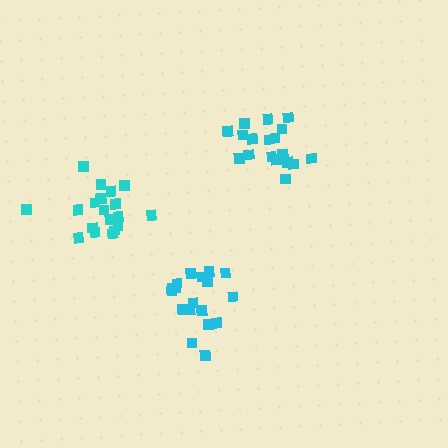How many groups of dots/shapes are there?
There are 3 groups.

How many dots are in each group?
Group 1: 18 dots, Group 2: 18 dots, Group 3: 19 dots (55 total).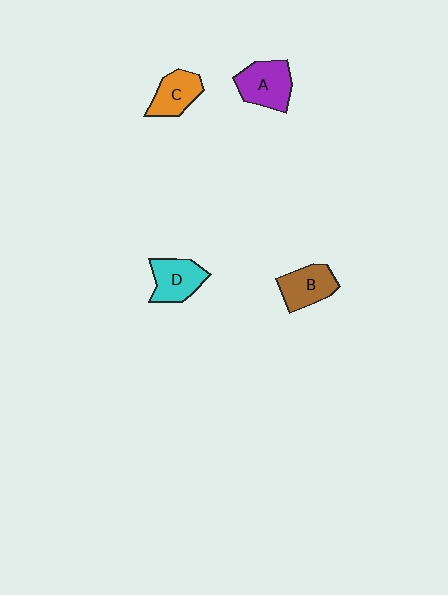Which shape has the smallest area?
Shape C (orange).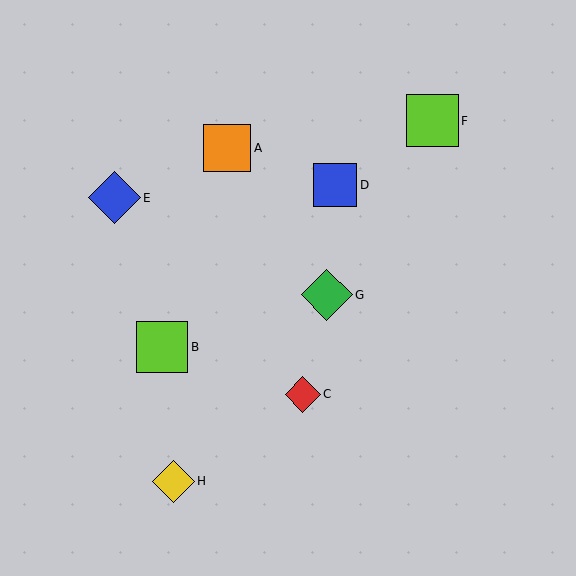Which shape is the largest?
The blue diamond (labeled E) is the largest.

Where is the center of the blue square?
The center of the blue square is at (335, 185).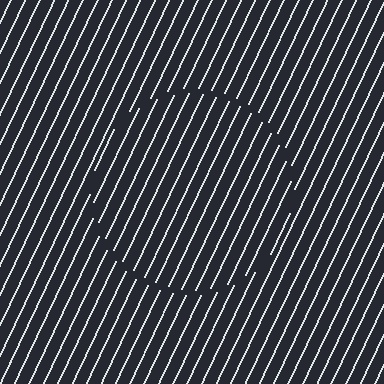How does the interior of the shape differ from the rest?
The interior of the shape contains the same grating, shifted by half a period — the contour is defined by the phase discontinuity where line-ends from the inner and outer gratings abut.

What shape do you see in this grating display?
An illusory circle. The interior of the shape contains the same grating, shifted by half a period — the contour is defined by the phase discontinuity where line-ends from the inner and outer gratings abut.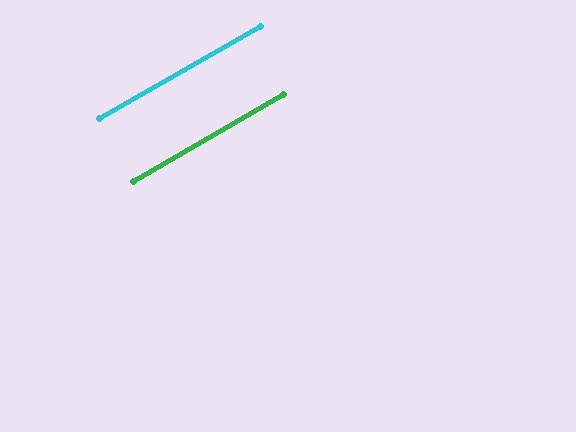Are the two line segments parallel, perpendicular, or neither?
Parallel — their directions differ by only 0.2°.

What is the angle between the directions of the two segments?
Approximately 0 degrees.